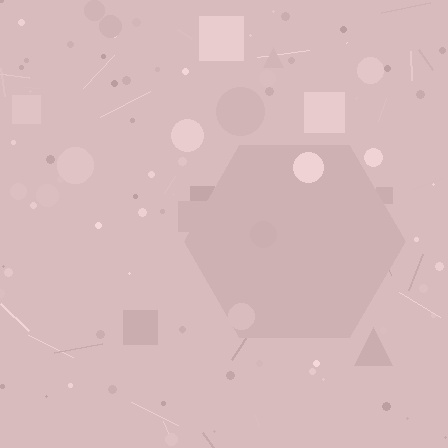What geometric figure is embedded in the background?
A hexagon is embedded in the background.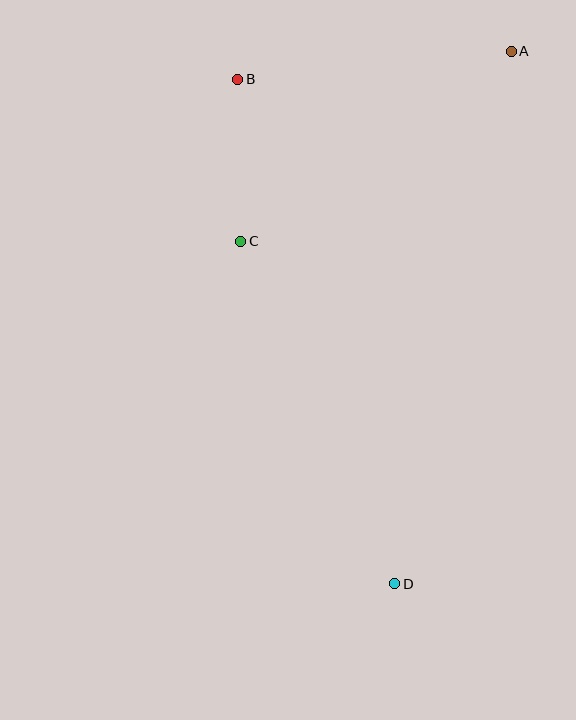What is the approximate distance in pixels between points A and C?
The distance between A and C is approximately 330 pixels.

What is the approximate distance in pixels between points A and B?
The distance between A and B is approximately 275 pixels.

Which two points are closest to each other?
Points B and C are closest to each other.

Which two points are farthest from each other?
Points A and D are farthest from each other.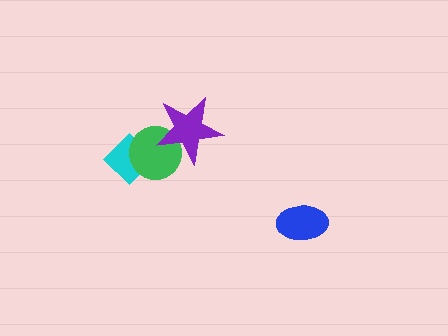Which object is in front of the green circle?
The purple star is in front of the green circle.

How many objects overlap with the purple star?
1 object overlaps with the purple star.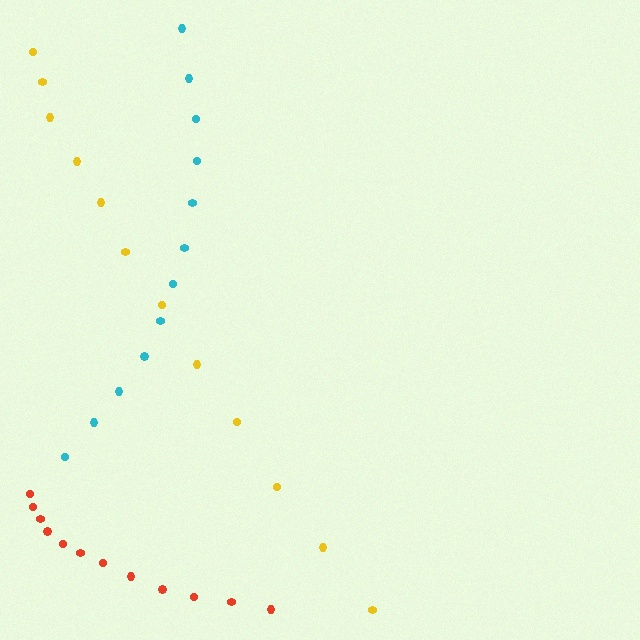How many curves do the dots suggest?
There are 3 distinct paths.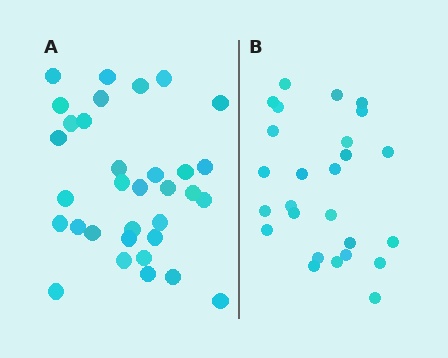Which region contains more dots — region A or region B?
Region A (the left region) has more dots.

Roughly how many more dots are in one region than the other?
Region A has roughly 8 or so more dots than region B.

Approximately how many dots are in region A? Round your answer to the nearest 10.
About 30 dots. (The exact count is 33, which rounds to 30.)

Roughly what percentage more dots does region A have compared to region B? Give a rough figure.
About 25% more.